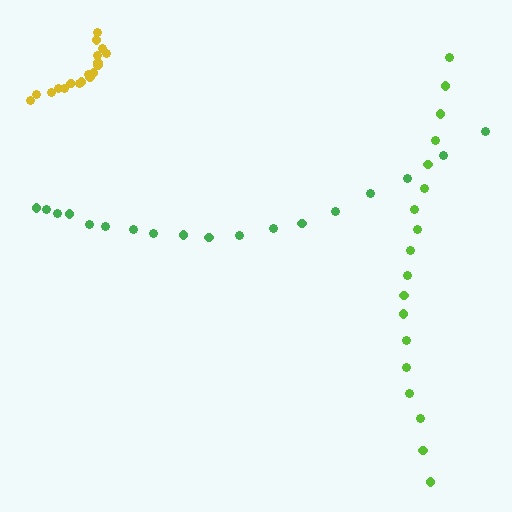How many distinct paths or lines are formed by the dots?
There are 3 distinct paths.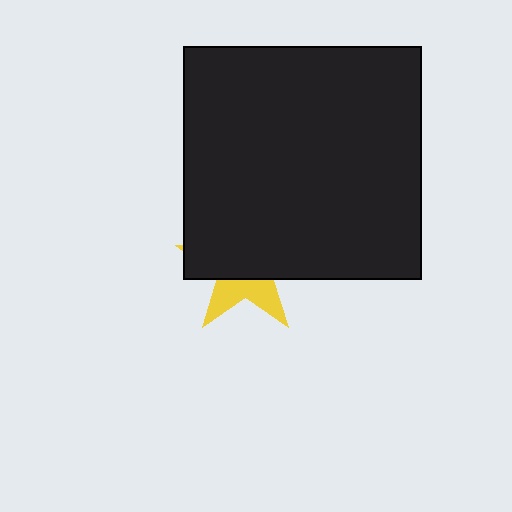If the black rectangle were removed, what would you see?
You would see the complete yellow star.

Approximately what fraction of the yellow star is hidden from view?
Roughly 65% of the yellow star is hidden behind the black rectangle.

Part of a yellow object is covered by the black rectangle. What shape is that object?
It is a star.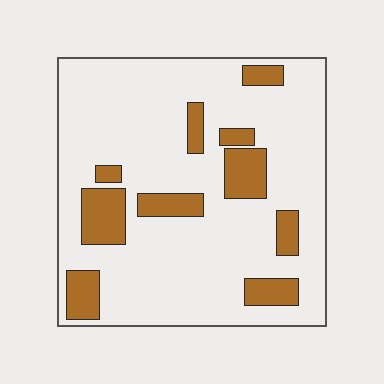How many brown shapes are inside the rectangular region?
10.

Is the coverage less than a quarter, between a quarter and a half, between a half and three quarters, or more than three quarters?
Less than a quarter.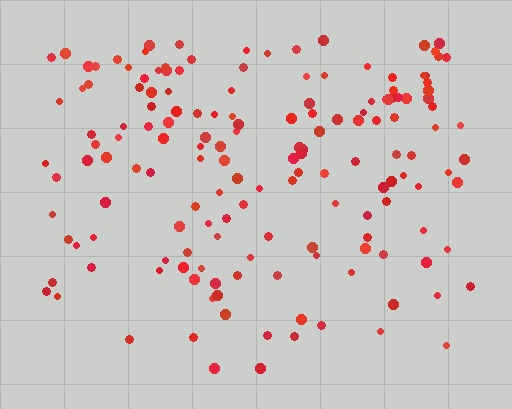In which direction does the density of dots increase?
From bottom to top, with the top side densest.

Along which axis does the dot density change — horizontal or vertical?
Vertical.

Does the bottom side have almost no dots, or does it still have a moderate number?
Still a moderate number, just noticeably fewer than the top.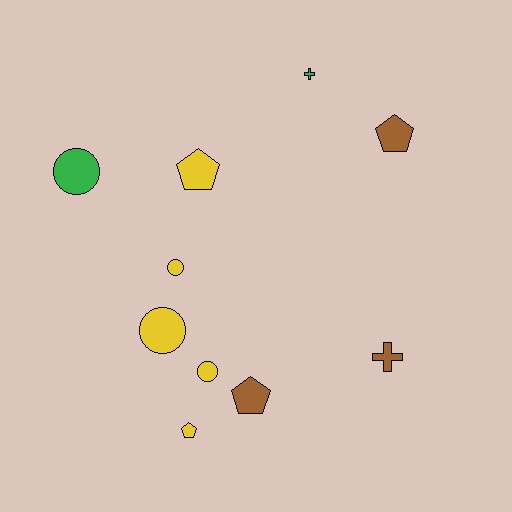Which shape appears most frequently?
Pentagon, with 4 objects.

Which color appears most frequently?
Yellow, with 5 objects.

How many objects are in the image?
There are 10 objects.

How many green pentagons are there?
There are no green pentagons.